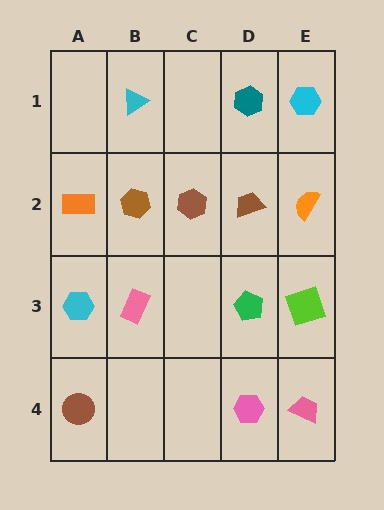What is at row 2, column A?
An orange rectangle.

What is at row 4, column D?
A pink hexagon.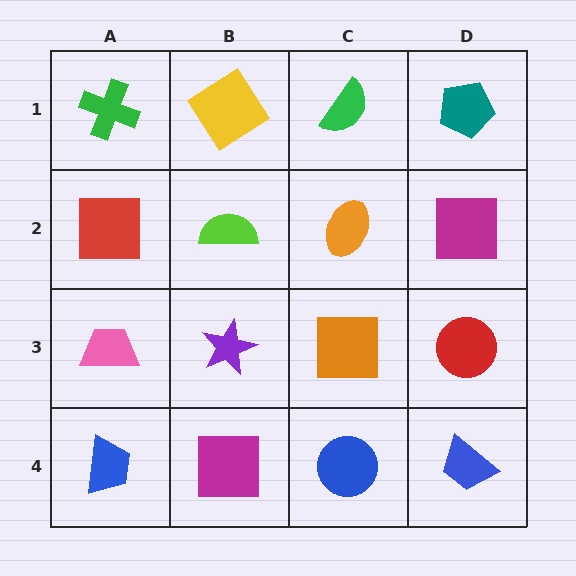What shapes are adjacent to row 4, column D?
A red circle (row 3, column D), a blue circle (row 4, column C).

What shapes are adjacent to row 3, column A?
A red square (row 2, column A), a blue trapezoid (row 4, column A), a purple star (row 3, column B).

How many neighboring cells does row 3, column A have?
3.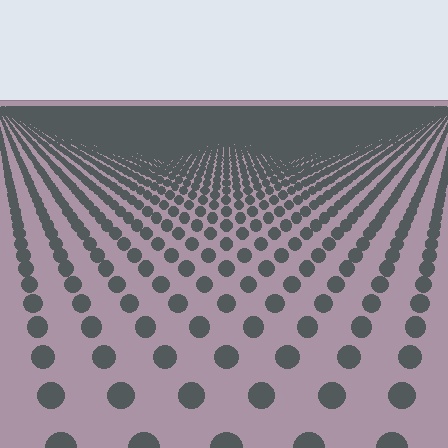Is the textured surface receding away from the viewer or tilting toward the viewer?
The surface is receding away from the viewer. Texture elements get smaller and denser toward the top.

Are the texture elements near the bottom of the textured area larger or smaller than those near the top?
Larger. Near the bottom, elements are closer to the viewer and appear at a bigger on-screen size.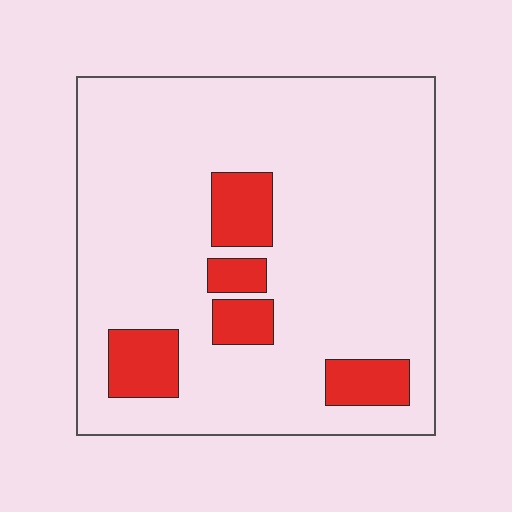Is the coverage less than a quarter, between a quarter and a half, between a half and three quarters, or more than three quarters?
Less than a quarter.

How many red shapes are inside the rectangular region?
5.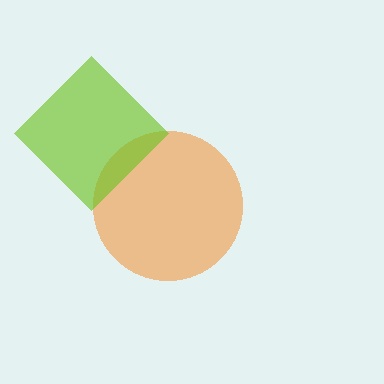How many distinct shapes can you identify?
There are 2 distinct shapes: an orange circle, a lime diamond.